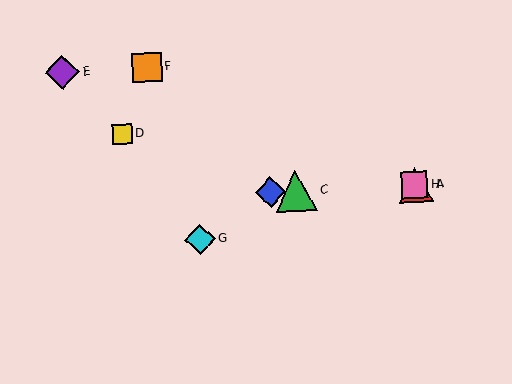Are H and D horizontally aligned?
No, H is at y≈185 and D is at y≈134.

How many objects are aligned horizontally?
4 objects (A, B, C, H) are aligned horizontally.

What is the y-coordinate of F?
Object F is at y≈67.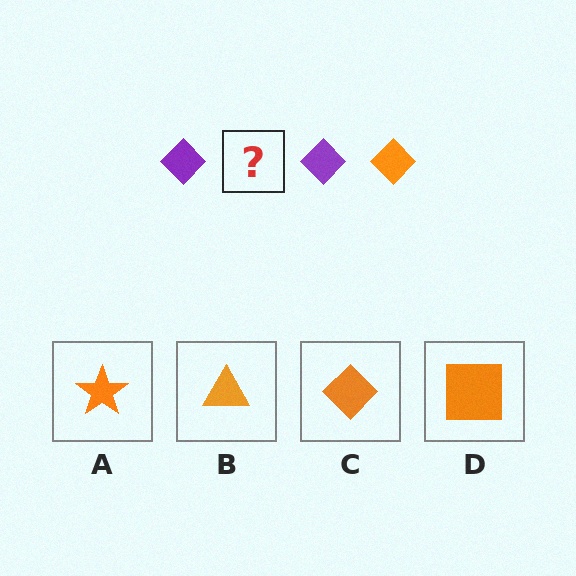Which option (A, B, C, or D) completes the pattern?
C.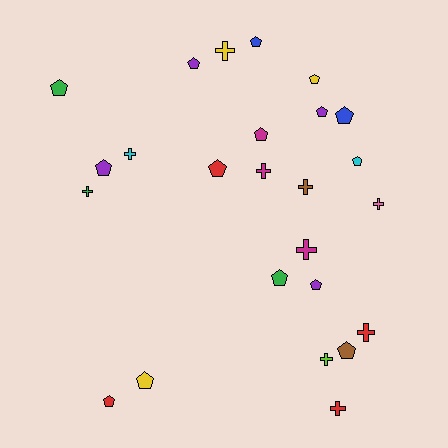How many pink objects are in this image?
There is 1 pink object.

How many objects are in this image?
There are 25 objects.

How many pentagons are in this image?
There are 15 pentagons.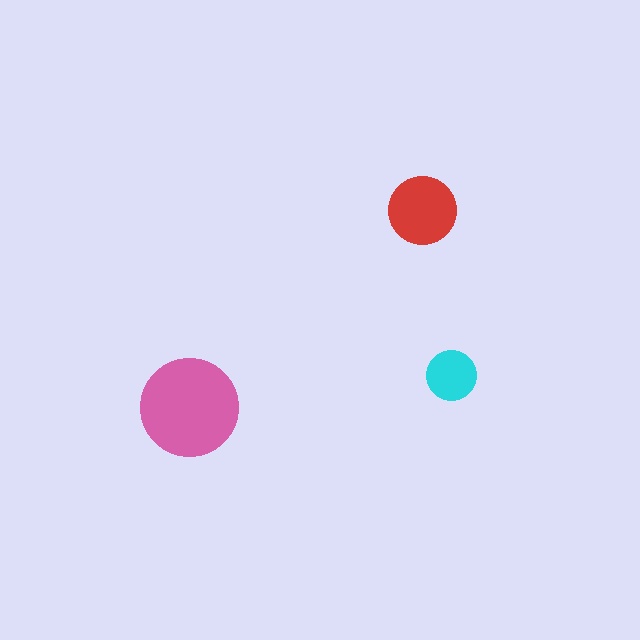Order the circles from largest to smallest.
the pink one, the red one, the cyan one.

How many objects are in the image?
There are 3 objects in the image.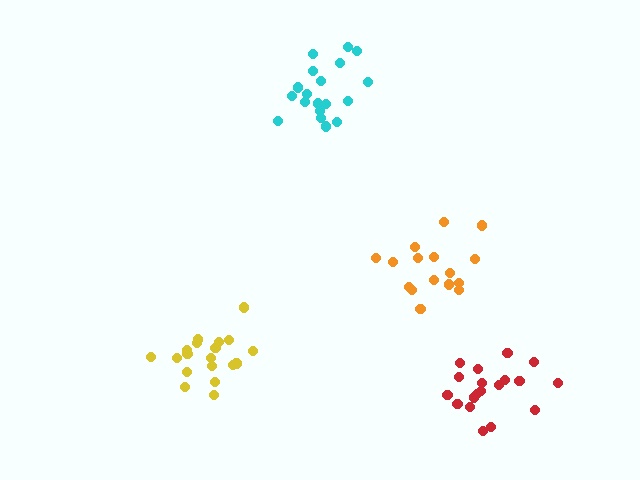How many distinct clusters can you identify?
There are 4 distinct clusters.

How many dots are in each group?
Group 1: 19 dots, Group 2: 16 dots, Group 3: 20 dots, Group 4: 20 dots (75 total).